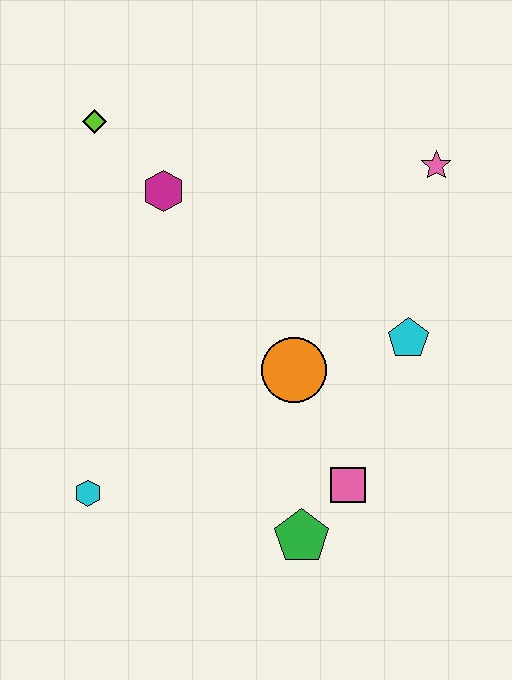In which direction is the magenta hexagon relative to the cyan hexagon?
The magenta hexagon is above the cyan hexagon.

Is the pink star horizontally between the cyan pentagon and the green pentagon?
No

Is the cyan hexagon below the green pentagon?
No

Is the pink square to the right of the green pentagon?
Yes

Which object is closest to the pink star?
The cyan pentagon is closest to the pink star.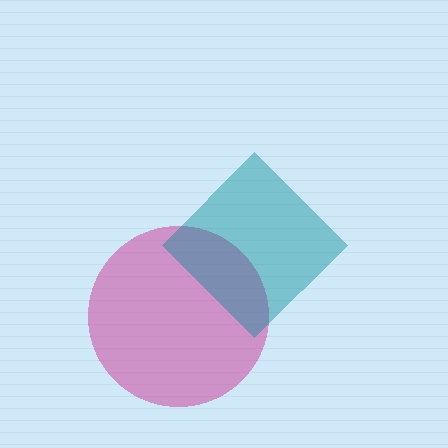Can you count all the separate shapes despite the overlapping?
Yes, there are 2 separate shapes.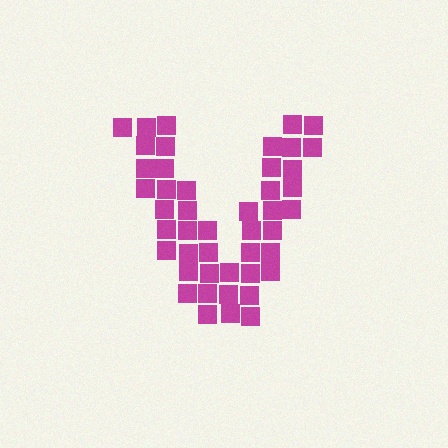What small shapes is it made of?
It is made of small squares.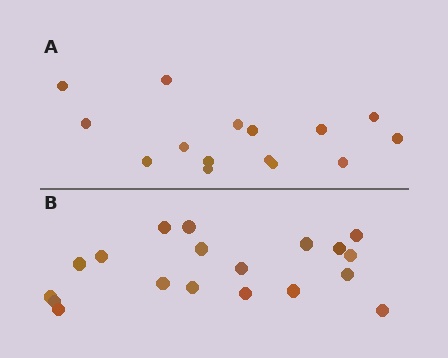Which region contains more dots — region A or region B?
Region B (the bottom region) has more dots.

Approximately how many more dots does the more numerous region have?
Region B has about 4 more dots than region A.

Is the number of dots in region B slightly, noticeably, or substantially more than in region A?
Region B has noticeably more, but not dramatically so. The ratio is roughly 1.3 to 1.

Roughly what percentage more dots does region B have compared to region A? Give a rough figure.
About 25% more.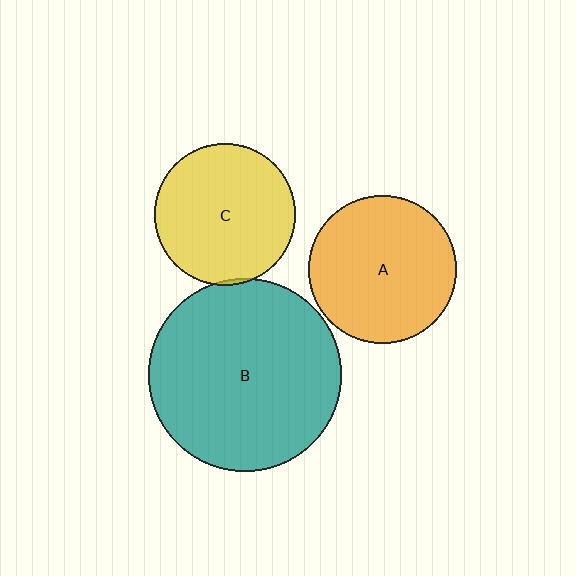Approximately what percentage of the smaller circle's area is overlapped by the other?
Approximately 5%.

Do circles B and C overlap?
Yes.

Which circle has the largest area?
Circle B (teal).